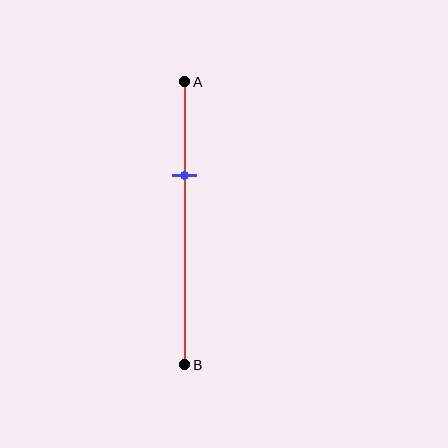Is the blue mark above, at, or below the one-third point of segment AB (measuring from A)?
The blue mark is approximately at the one-third point of segment AB.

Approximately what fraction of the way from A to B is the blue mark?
The blue mark is approximately 35% of the way from A to B.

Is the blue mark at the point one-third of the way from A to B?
Yes, the mark is approximately at the one-third point.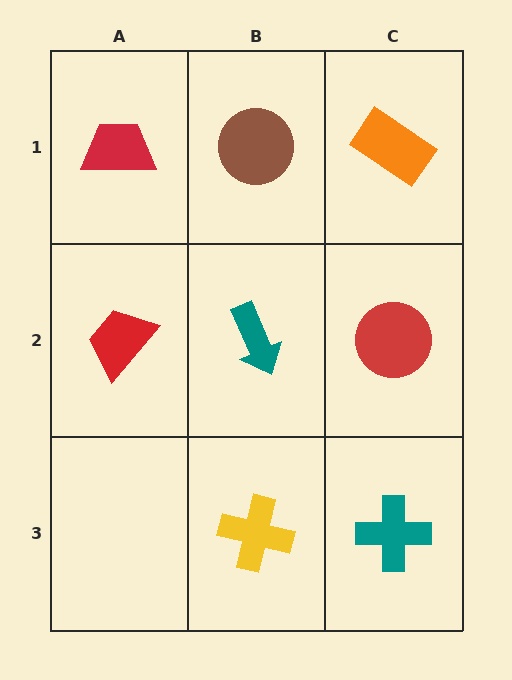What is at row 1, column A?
A red trapezoid.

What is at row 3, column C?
A teal cross.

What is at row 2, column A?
A red trapezoid.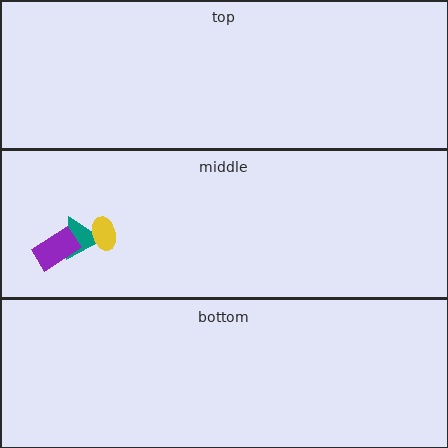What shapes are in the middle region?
The teal triangle, the purple rectangle, the yellow ellipse.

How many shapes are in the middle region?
3.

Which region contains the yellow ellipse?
The middle region.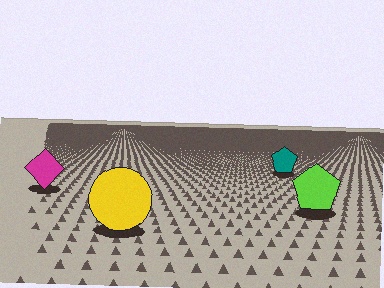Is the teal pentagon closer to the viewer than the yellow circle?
No. The yellow circle is closer — you can tell from the texture gradient: the ground texture is coarser near it.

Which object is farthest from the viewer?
The teal pentagon is farthest from the viewer. It appears smaller and the ground texture around it is denser.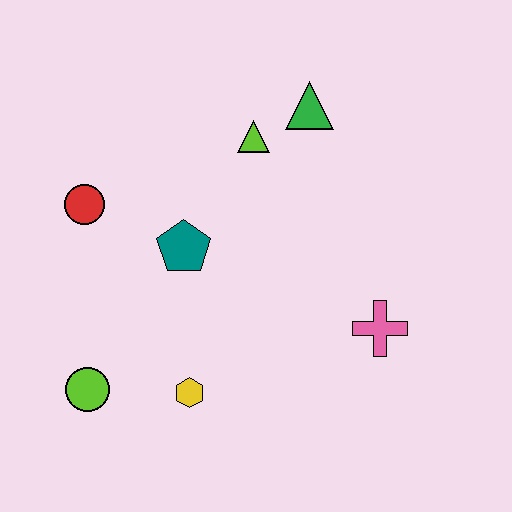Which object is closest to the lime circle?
The yellow hexagon is closest to the lime circle.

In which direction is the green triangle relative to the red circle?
The green triangle is to the right of the red circle.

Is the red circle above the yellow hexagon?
Yes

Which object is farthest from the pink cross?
The red circle is farthest from the pink cross.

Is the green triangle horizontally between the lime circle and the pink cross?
Yes